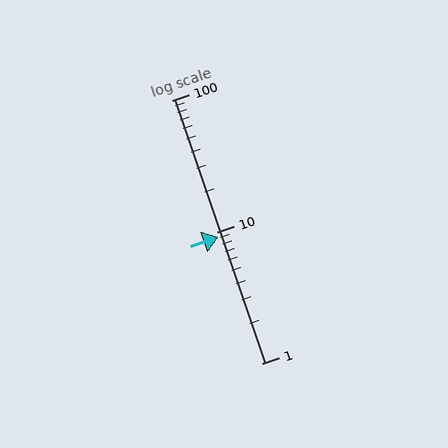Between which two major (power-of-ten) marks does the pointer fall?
The pointer is between 1 and 10.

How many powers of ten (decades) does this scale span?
The scale spans 2 decades, from 1 to 100.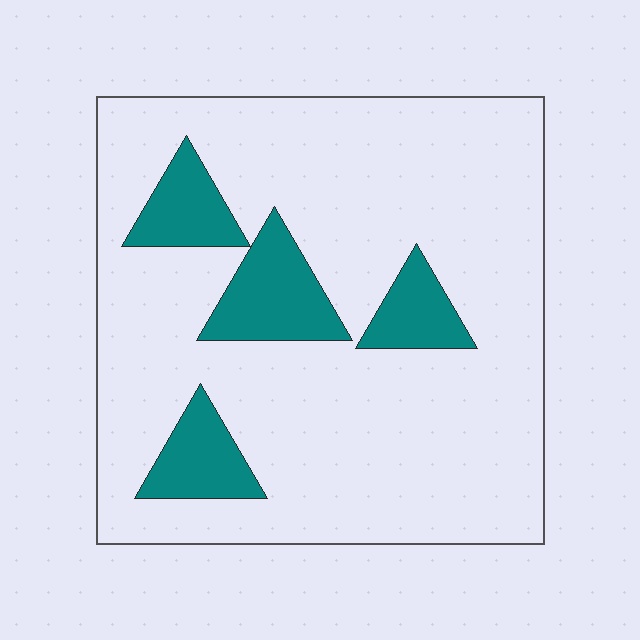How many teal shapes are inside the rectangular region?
4.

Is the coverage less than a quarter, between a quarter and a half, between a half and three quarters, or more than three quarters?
Less than a quarter.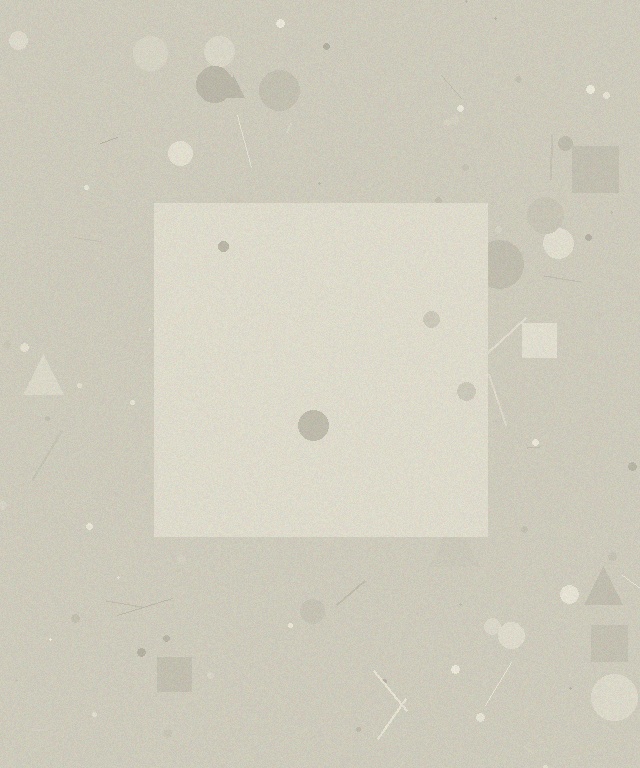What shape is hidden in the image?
A square is hidden in the image.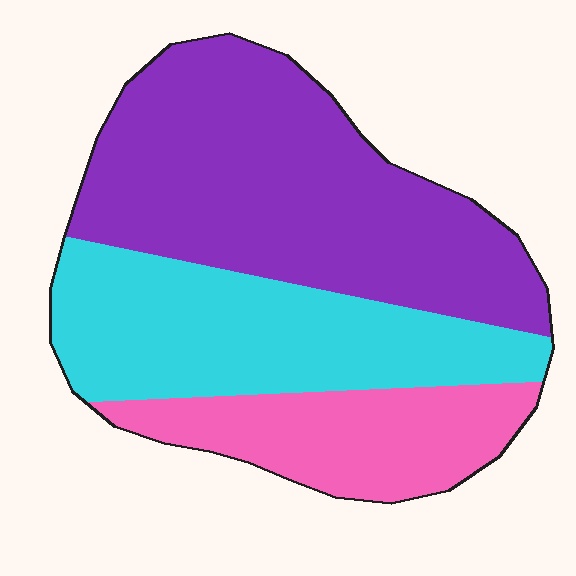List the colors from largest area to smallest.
From largest to smallest: purple, cyan, pink.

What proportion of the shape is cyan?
Cyan covers roughly 30% of the shape.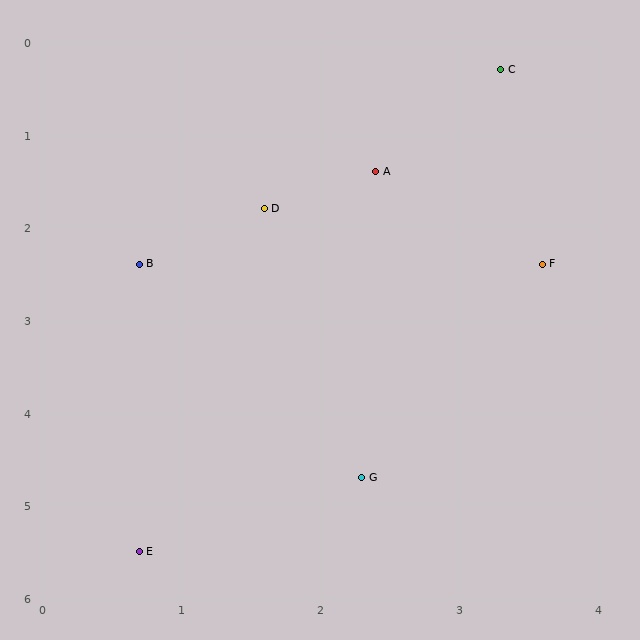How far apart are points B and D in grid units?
Points B and D are about 1.1 grid units apart.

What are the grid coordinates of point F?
Point F is at approximately (3.6, 2.4).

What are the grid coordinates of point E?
Point E is at approximately (0.7, 5.5).